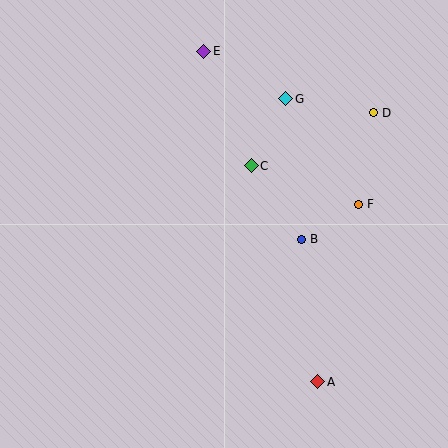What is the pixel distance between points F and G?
The distance between F and G is 128 pixels.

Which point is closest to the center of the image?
Point C at (251, 166) is closest to the center.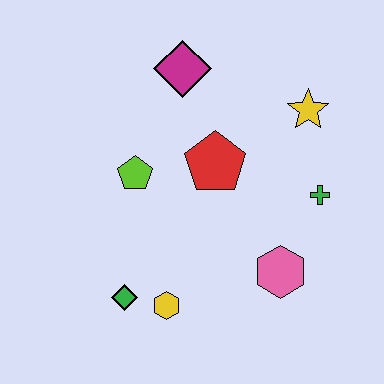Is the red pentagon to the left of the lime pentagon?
No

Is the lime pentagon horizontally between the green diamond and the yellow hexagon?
Yes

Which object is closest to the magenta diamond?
The red pentagon is closest to the magenta diamond.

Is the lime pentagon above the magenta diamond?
No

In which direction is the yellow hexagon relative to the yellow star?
The yellow hexagon is below the yellow star.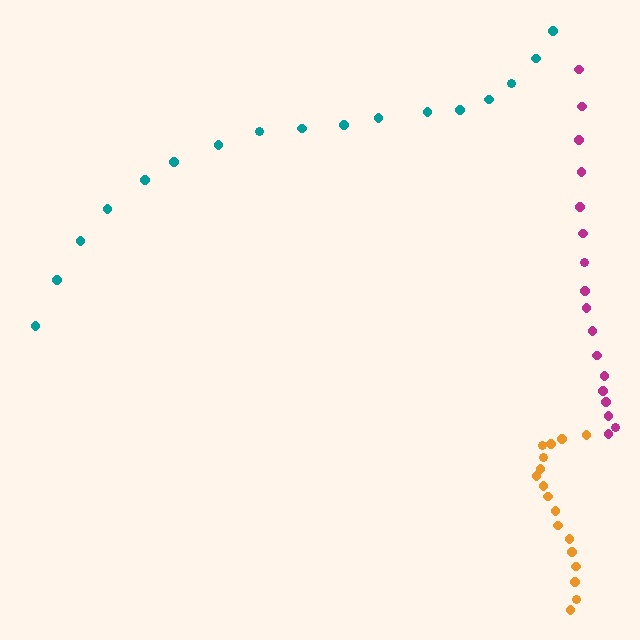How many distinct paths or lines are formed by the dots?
There are 3 distinct paths.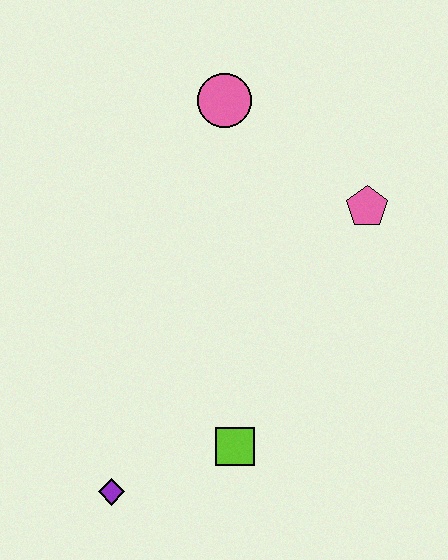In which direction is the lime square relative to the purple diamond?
The lime square is to the right of the purple diamond.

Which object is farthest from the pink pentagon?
The purple diamond is farthest from the pink pentagon.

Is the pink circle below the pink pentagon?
No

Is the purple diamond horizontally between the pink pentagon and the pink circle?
No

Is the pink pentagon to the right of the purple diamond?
Yes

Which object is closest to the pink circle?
The pink pentagon is closest to the pink circle.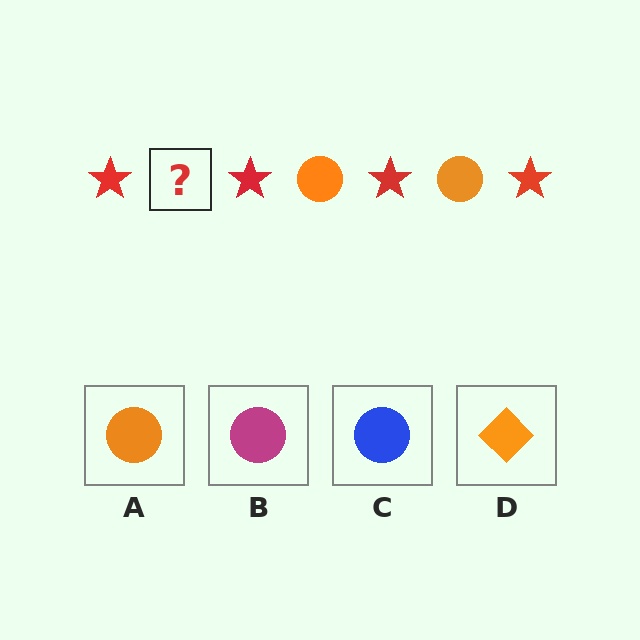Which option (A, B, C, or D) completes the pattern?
A.